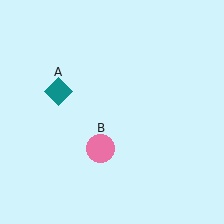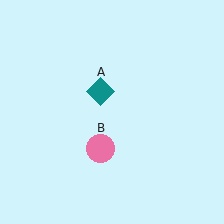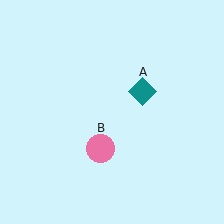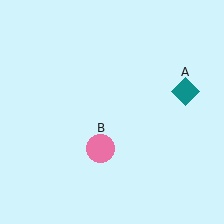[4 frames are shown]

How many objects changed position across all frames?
1 object changed position: teal diamond (object A).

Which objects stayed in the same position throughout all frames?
Pink circle (object B) remained stationary.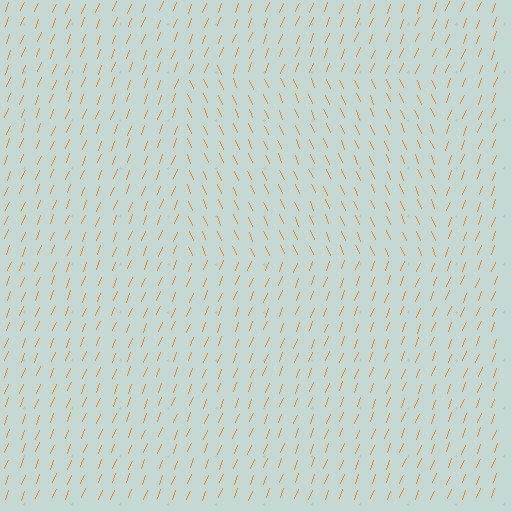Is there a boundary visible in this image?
Yes, there is a texture boundary formed by a change in line orientation.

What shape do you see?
I see a rectangle.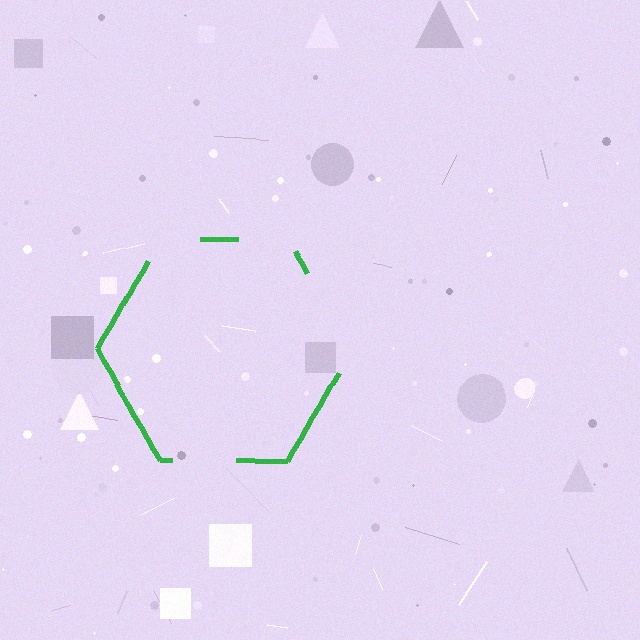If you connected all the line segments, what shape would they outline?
They would outline a hexagon.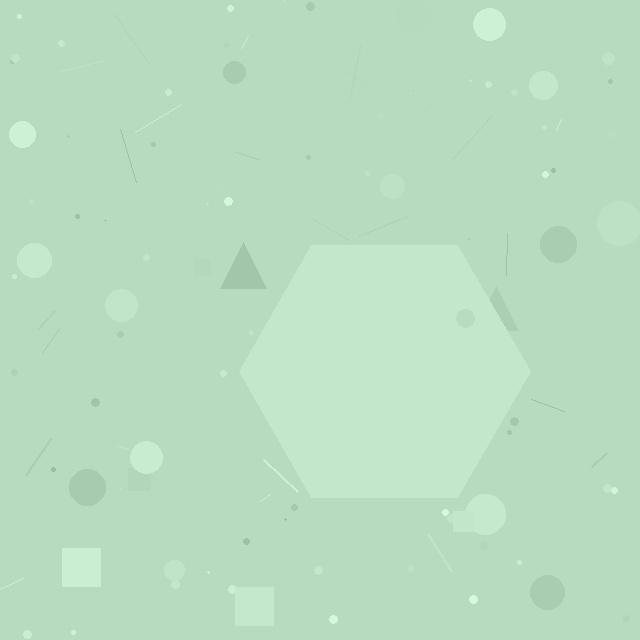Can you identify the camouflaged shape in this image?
The camouflaged shape is a hexagon.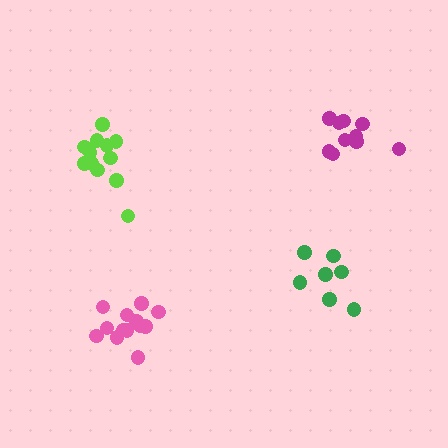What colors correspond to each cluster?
The clusters are colored: pink, green, lime, magenta.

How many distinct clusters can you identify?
There are 4 distinct clusters.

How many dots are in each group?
Group 1: 13 dots, Group 2: 7 dots, Group 3: 12 dots, Group 4: 10 dots (42 total).